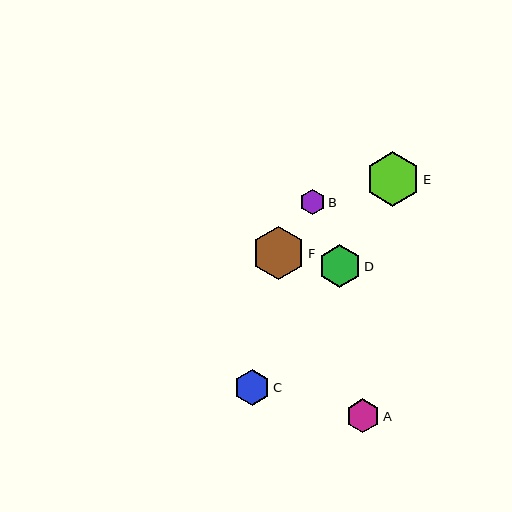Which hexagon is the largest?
Hexagon E is the largest with a size of approximately 55 pixels.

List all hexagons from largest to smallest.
From largest to smallest: E, F, D, C, A, B.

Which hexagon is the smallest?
Hexagon B is the smallest with a size of approximately 25 pixels.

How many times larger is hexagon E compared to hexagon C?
Hexagon E is approximately 1.5 times the size of hexagon C.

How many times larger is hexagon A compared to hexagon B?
Hexagon A is approximately 1.4 times the size of hexagon B.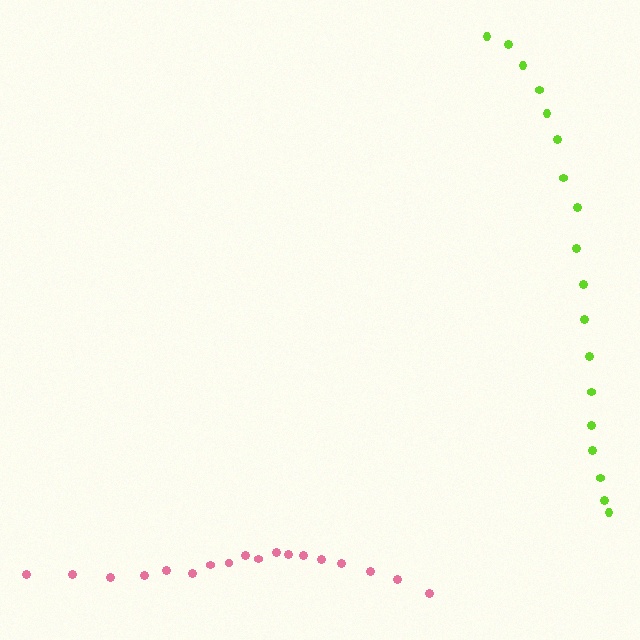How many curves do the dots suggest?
There are 2 distinct paths.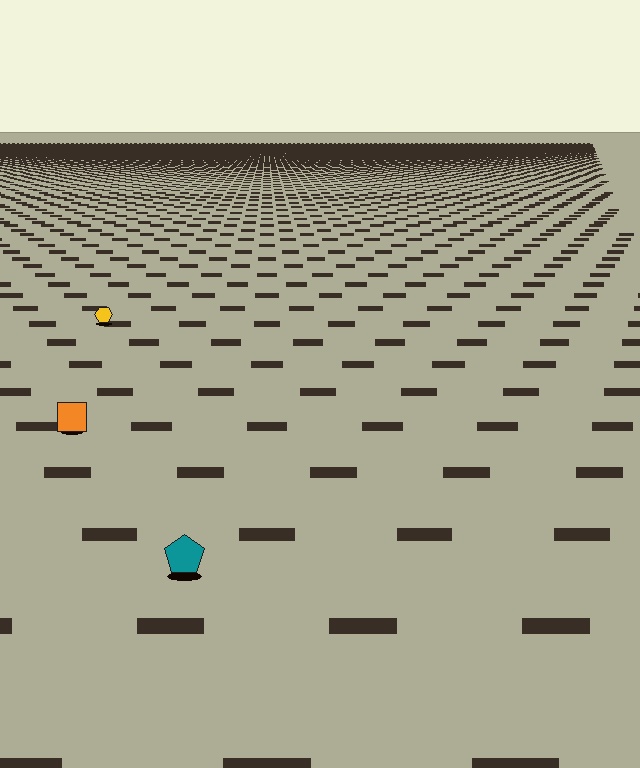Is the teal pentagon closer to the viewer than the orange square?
Yes. The teal pentagon is closer — you can tell from the texture gradient: the ground texture is coarser near it.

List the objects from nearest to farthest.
From nearest to farthest: the teal pentagon, the orange square, the yellow hexagon.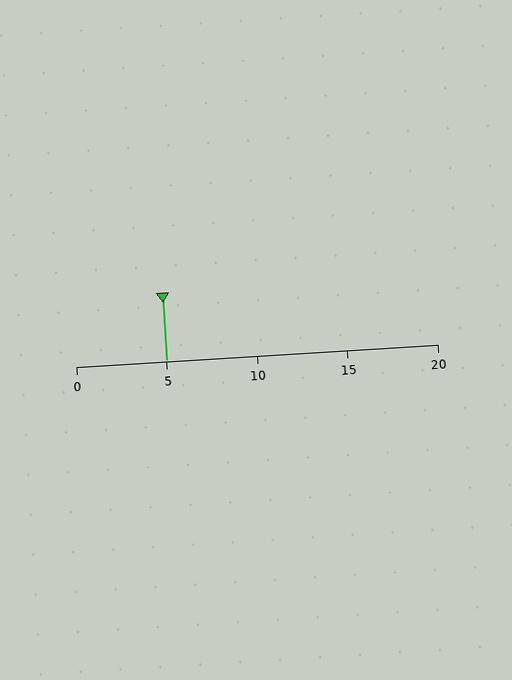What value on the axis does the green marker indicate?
The marker indicates approximately 5.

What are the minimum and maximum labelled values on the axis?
The axis runs from 0 to 20.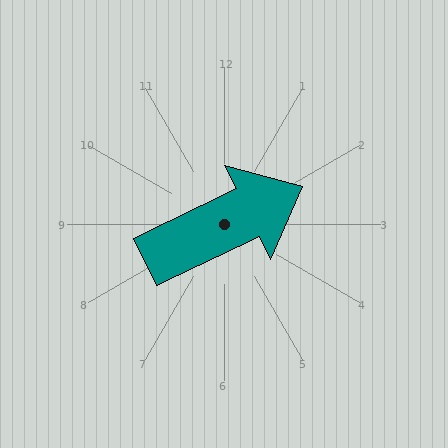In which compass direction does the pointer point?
Northeast.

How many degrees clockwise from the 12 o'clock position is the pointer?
Approximately 64 degrees.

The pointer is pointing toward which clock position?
Roughly 2 o'clock.